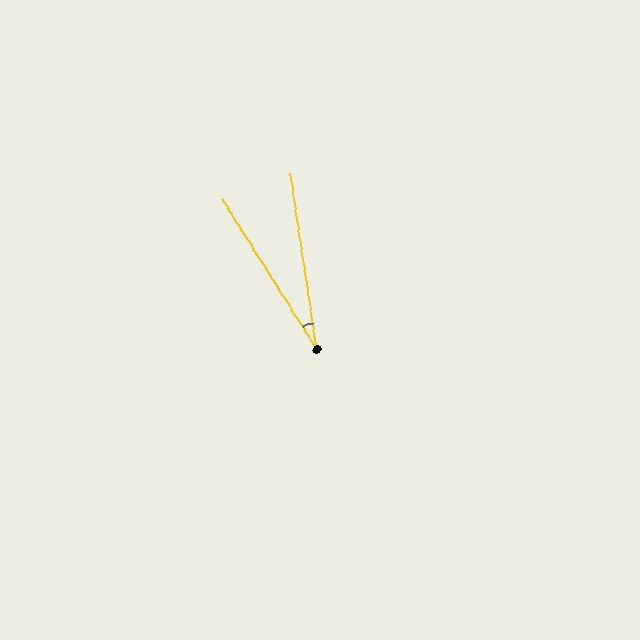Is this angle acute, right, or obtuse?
It is acute.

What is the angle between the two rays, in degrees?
Approximately 24 degrees.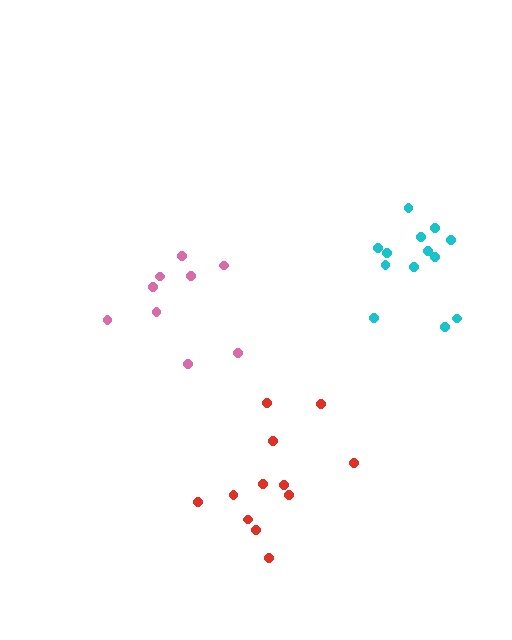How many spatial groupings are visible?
There are 3 spatial groupings.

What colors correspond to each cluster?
The clusters are colored: pink, cyan, red.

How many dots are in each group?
Group 1: 9 dots, Group 2: 13 dots, Group 3: 12 dots (34 total).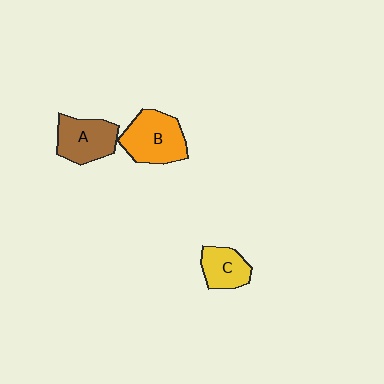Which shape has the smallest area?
Shape C (yellow).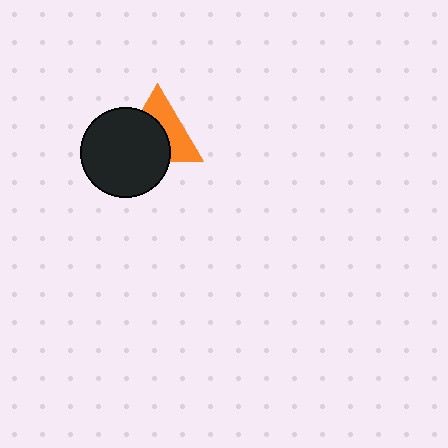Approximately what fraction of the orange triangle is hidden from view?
Roughly 53% of the orange triangle is hidden behind the black circle.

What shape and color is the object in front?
The object in front is a black circle.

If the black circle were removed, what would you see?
You would see the complete orange triangle.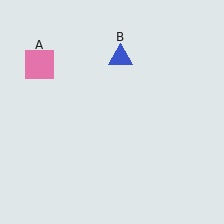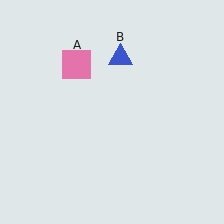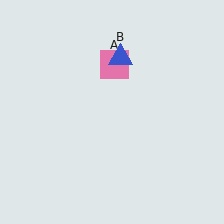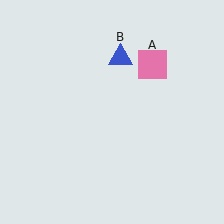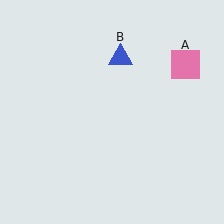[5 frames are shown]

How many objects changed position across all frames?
1 object changed position: pink square (object A).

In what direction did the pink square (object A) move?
The pink square (object A) moved right.